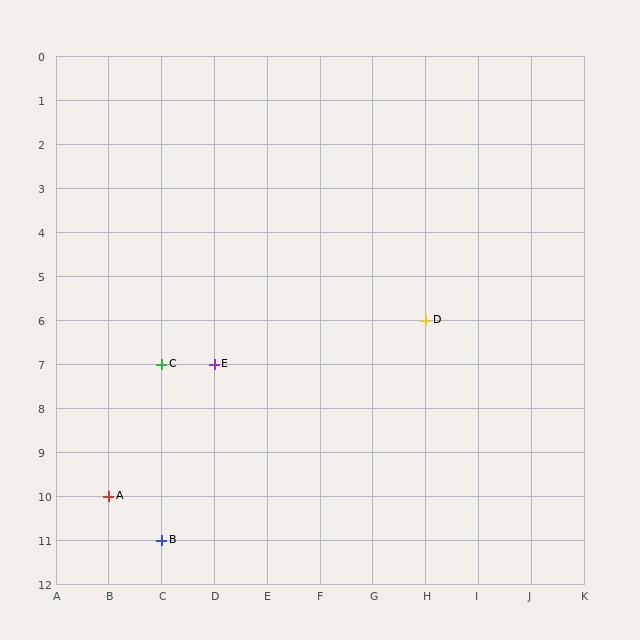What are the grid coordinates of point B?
Point B is at grid coordinates (C, 11).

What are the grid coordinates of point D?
Point D is at grid coordinates (H, 6).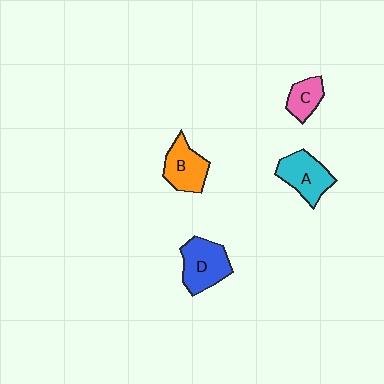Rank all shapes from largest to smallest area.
From largest to smallest: D (blue), A (cyan), B (orange), C (pink).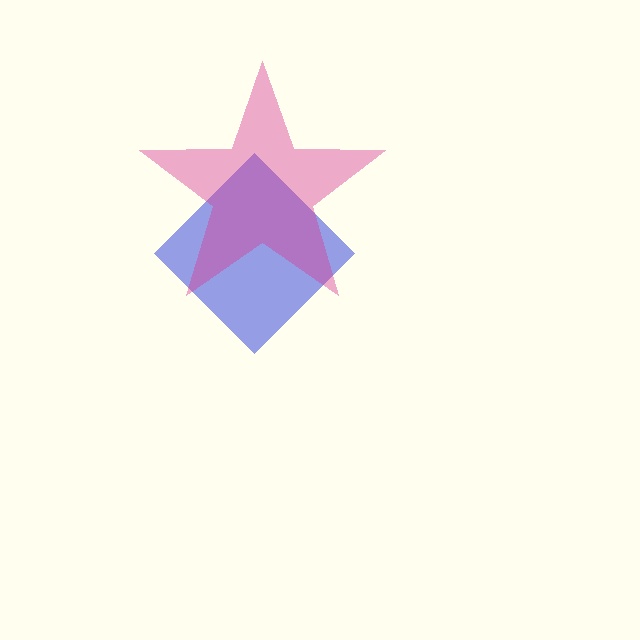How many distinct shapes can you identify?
There are 2 distinct shapes: a blue diamond, a magenta star.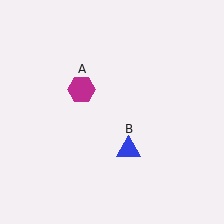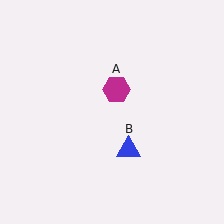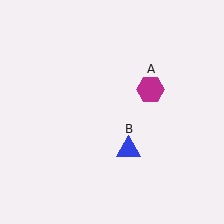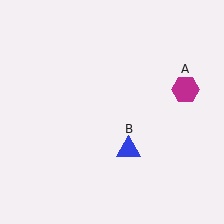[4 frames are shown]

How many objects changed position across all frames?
1 object changed position: magenta hexagon (object A).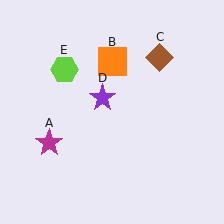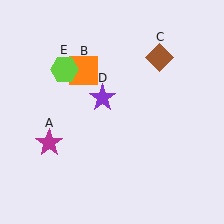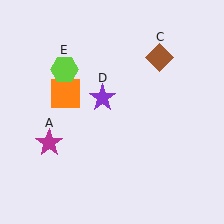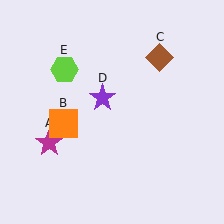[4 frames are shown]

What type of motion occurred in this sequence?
The orange square (object B) rotated counterclockwise around the center of the scene.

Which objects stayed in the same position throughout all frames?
Magenta star (object A) and brown diamond (object C) and purple star (object D) and lime hexagon (object E) remained stationary.